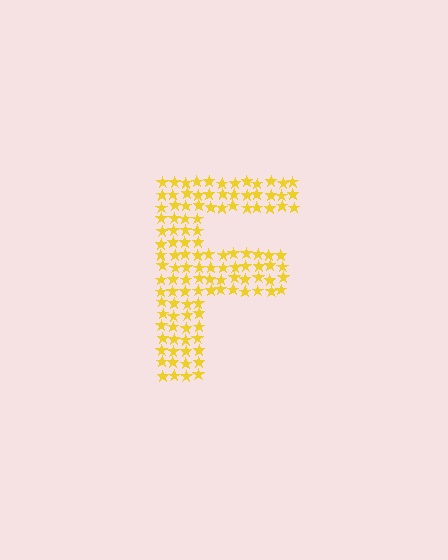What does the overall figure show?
The overall figure shows the letter F.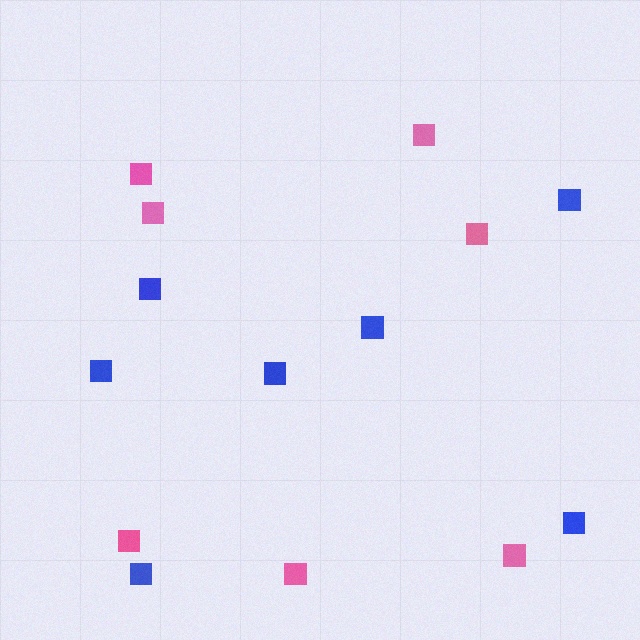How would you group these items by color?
There are 2 groups: one group of pink squares (7) and one group of blue squares (7).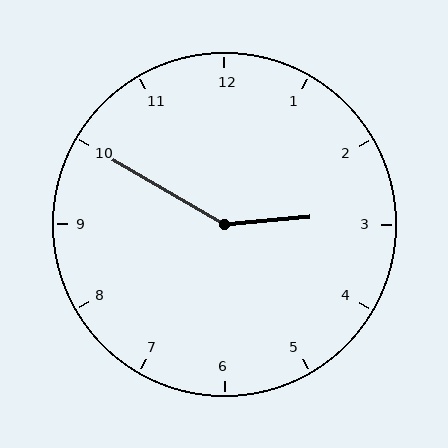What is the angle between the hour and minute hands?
Approximately 145 degrees.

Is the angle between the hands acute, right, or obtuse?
It is obtuse.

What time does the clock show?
2:50.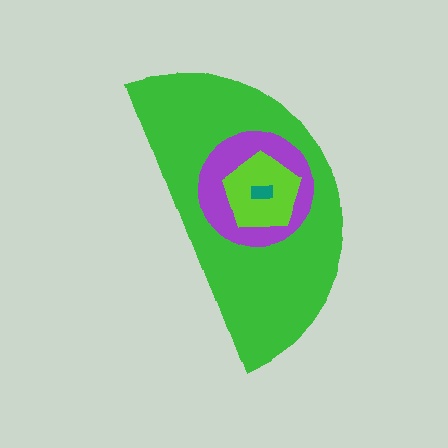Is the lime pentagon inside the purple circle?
Yes.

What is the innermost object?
The teal rectangle.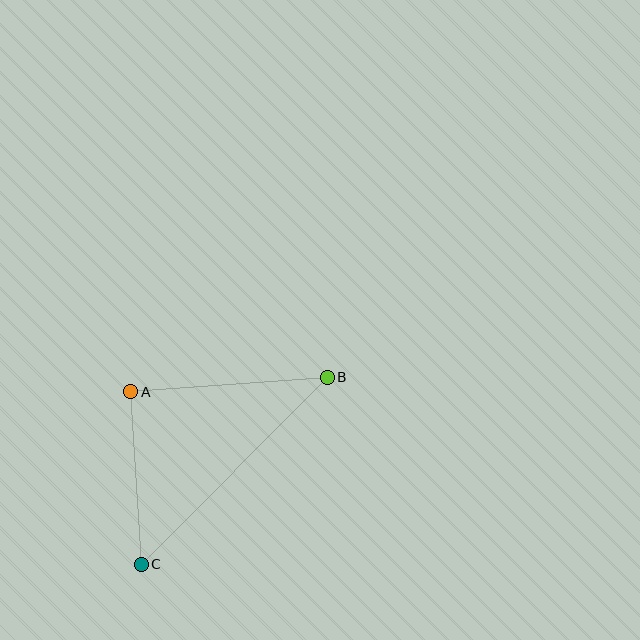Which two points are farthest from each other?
Points B and C are farthest from each other.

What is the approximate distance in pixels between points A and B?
The distance between A and B is approximately 197 pixels.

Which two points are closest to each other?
Points A and C are closest to each other.